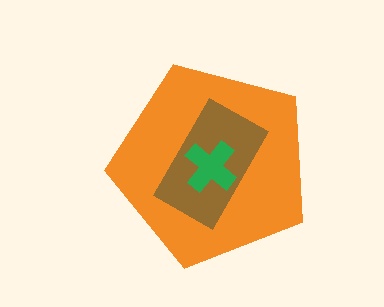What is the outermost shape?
The orange pentagon.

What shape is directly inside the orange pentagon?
The brown rectangle.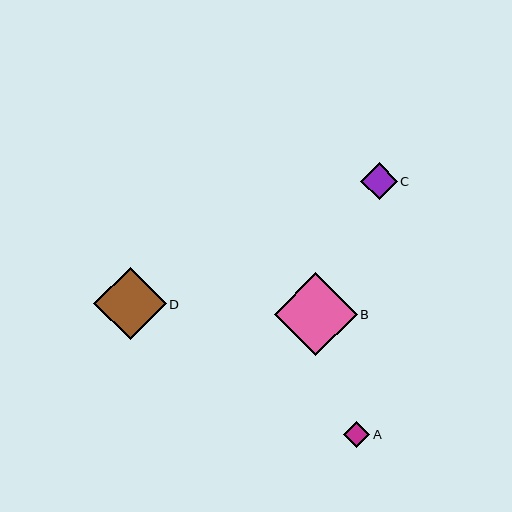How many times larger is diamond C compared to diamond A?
Diamond C is approximately 1.4 times the size of diamond A.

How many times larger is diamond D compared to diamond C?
Diamond D is approximately 2.0 times the size of diamond C.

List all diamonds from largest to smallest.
From largest to smallest: B, D, C, A.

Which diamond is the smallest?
Diamond A is the smallest with a size of approximately 26 pixels.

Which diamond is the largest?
Diamond B is the largest with a size of approximately 83 pixels.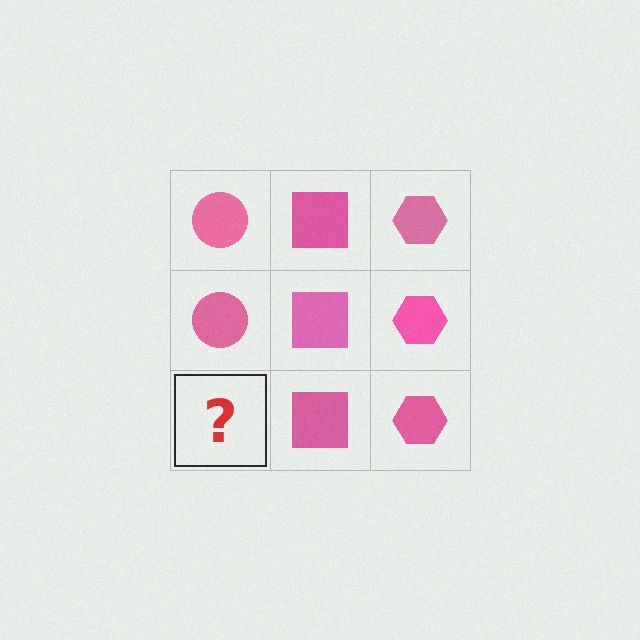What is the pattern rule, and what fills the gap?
The rule is that each column has a consistent shape. The gap should be filled with a pink circle.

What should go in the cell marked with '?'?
The missing cell should contain a pink circle.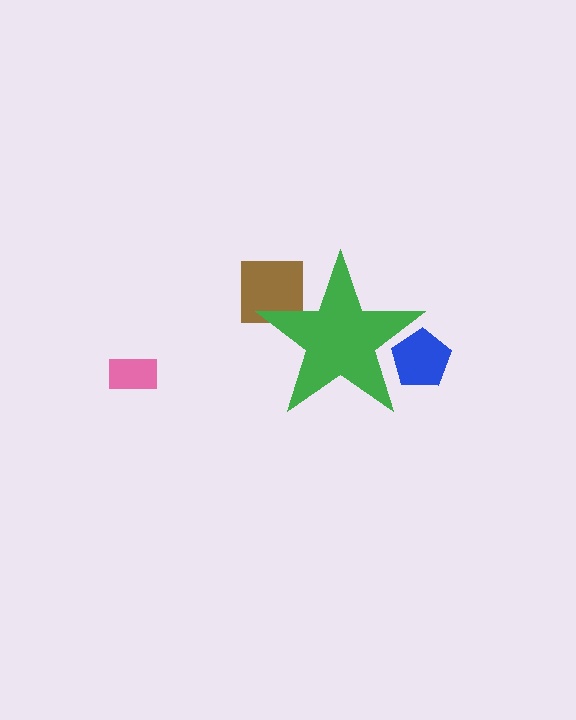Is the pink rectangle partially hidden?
No, the pink rectangle is fully visible.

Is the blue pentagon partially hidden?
Yes, the blue pentagon is partially hidden behind the green star.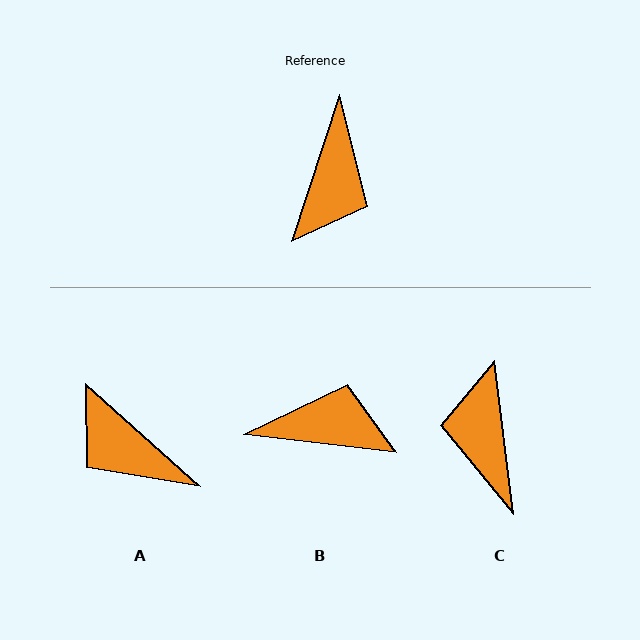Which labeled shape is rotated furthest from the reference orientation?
C, about 155 degrees away.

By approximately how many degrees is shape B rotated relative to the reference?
Approximately 101 degrees counter-clockwise.